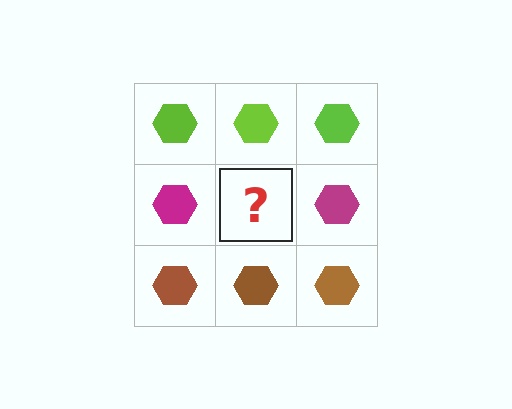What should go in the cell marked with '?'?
The missing cell should contain a magenta hexagon.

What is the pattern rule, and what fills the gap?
The rule is that each row has a consistent color. The gap should be filled with a magenta hexagon.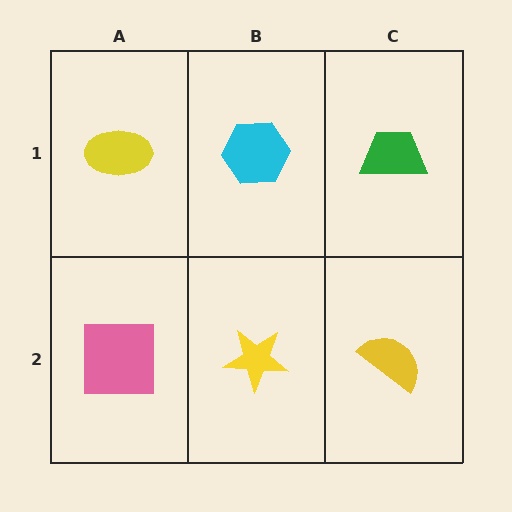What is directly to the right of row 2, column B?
A yellow semicircle.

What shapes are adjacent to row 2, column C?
A green trapezoid (row 1, column C), a yellow star (row 2, column B).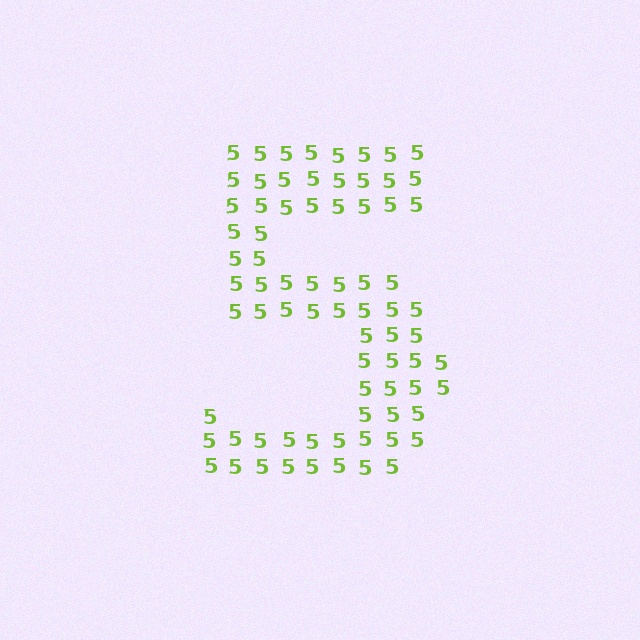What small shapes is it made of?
It is made of small digit 5's.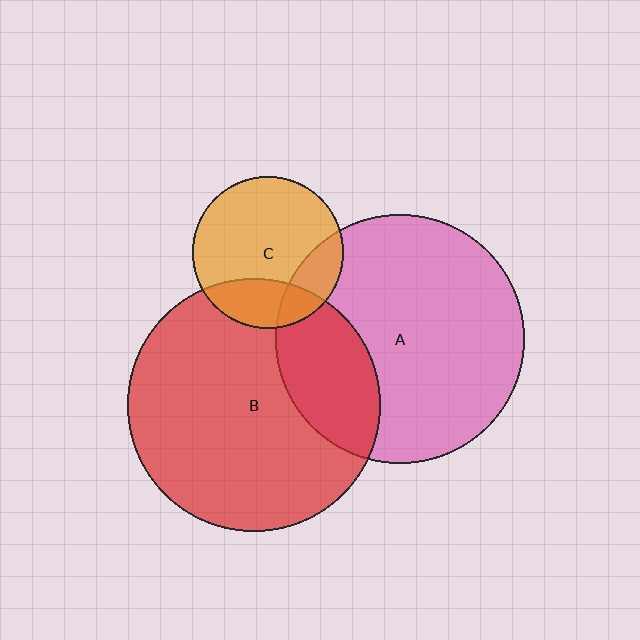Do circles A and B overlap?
Yes.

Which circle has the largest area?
Circle B (red).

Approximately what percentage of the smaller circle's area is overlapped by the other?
Approximately 25%.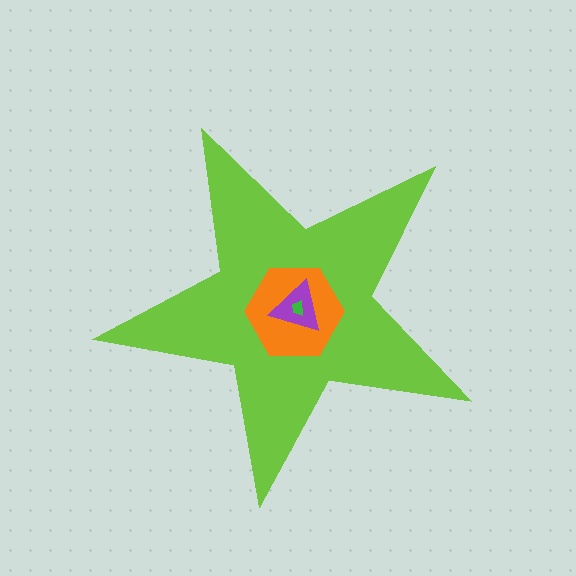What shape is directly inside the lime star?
The orange hexagon.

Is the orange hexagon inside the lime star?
Yes.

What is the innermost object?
The green trapezoid.